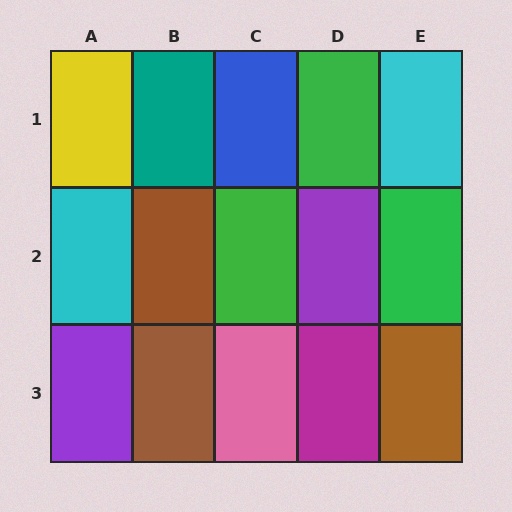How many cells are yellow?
1 cell is yellow.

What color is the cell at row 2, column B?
Brown.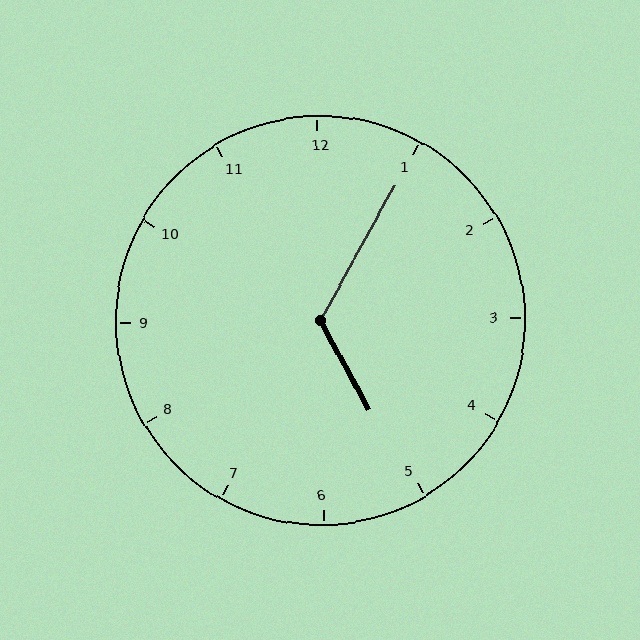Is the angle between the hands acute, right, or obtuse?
It is obtuse.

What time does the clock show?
5:05.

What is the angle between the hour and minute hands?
Approximately 122 degrees.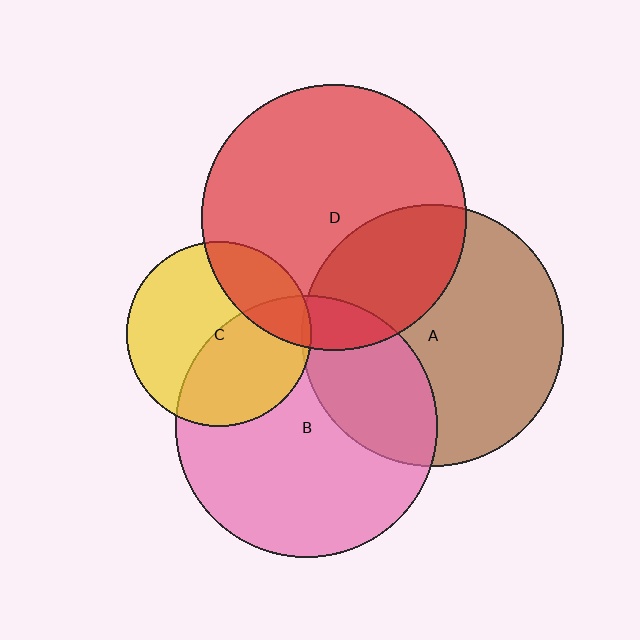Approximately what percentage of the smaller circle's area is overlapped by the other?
Approximately 30%.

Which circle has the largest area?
Circle D (red).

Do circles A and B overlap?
Yes.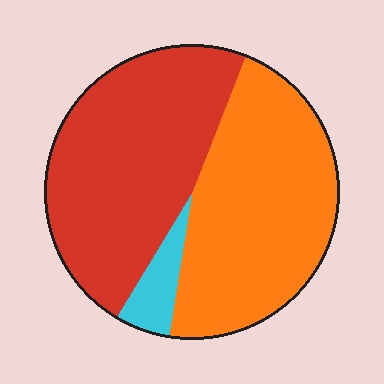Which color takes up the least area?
Cyan, at roughly 5%.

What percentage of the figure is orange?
Orange covers 46% of the figure.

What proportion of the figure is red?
Red takes up about one half (1/2) of the figure.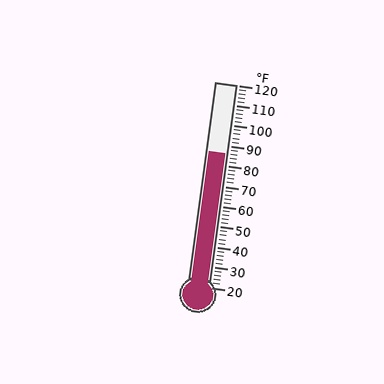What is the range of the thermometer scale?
The thermometer scale ranges from 20°F to 120°F.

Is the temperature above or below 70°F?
The temperature is above 70°F.